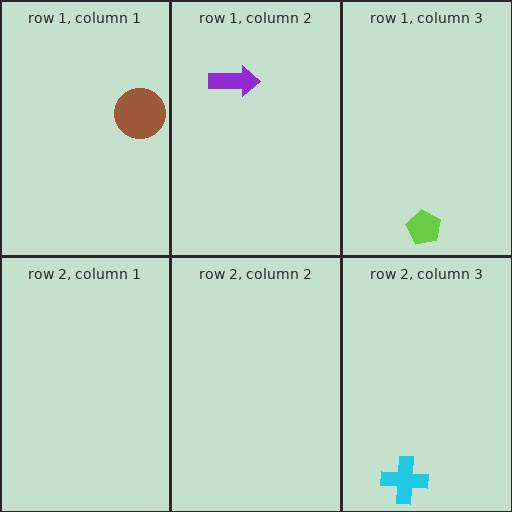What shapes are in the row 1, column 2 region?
The purple arrow.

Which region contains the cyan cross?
The row 2, column 3 region.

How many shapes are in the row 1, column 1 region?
1.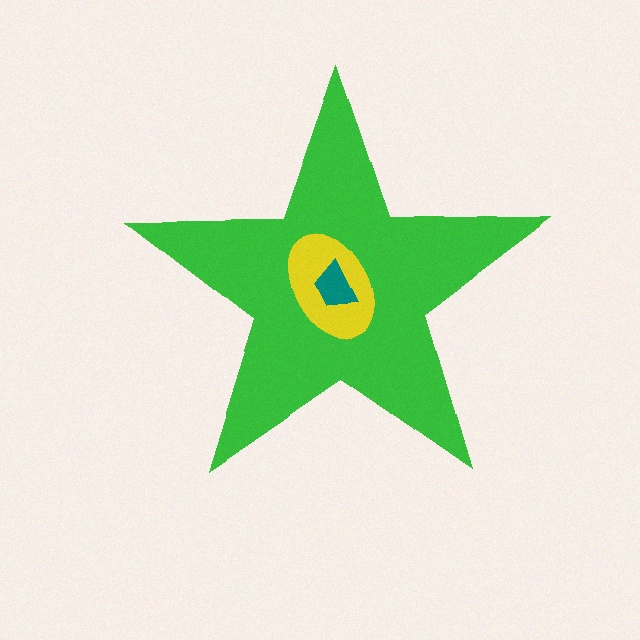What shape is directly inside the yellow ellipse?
The teal trapezoid.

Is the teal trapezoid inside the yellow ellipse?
Yes.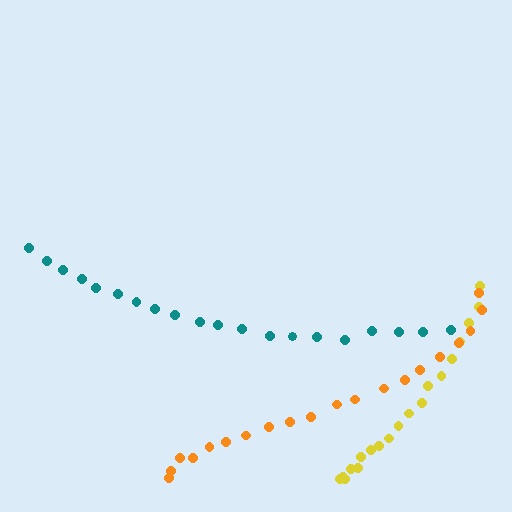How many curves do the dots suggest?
There are 3 distinct paths.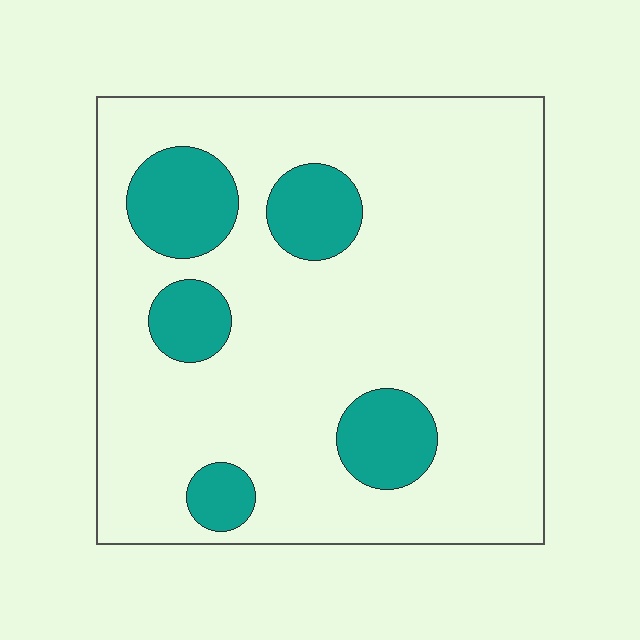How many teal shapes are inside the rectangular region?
5.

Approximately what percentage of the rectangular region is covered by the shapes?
Approximately 15%.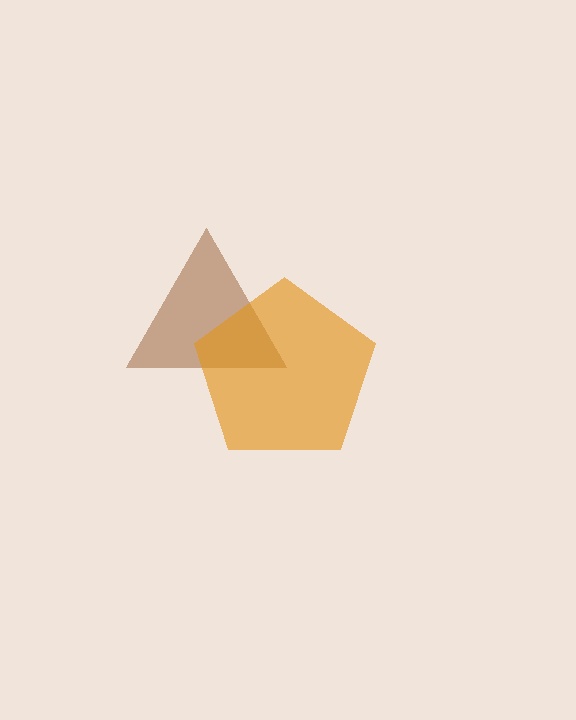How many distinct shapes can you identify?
There are 2 distinct shapes: a brown triangle, an orange pentagon.